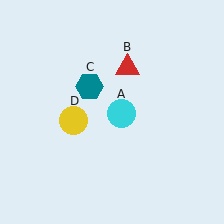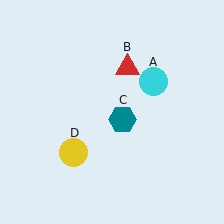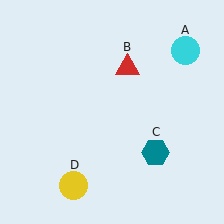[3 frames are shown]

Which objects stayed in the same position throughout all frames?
Red triangle (object B) remained stationary.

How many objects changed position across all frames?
3 objects changed position: cyan circle (object A), teal hexagon (object C), yellow circle (object D).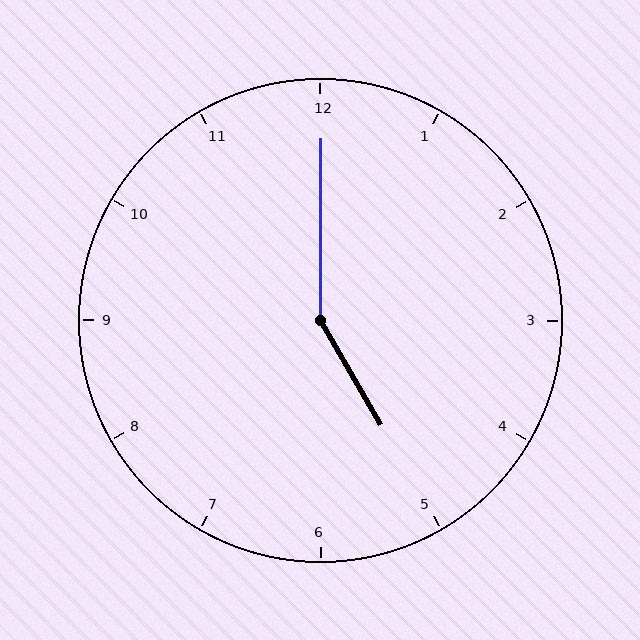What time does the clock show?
5:00.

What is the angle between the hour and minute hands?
Approximately 150 degrees.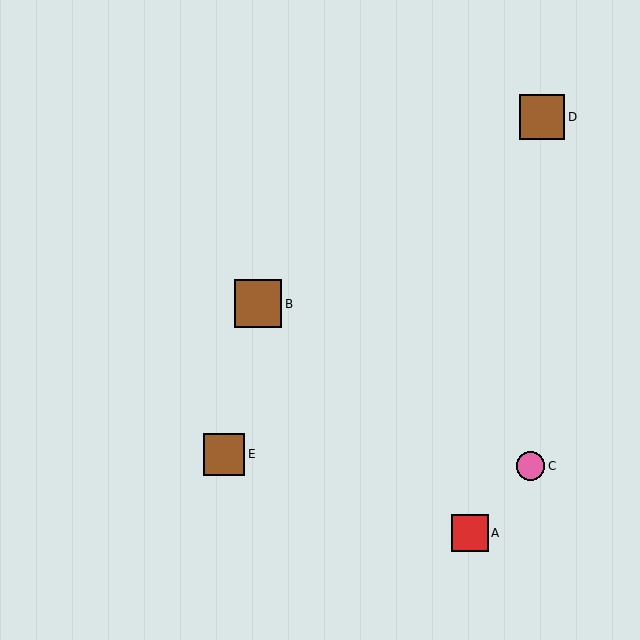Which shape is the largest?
The brown square (labeled B) is the largest.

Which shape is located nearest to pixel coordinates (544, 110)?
The brown square (labeled D) at (542, 117) is nearest to that location.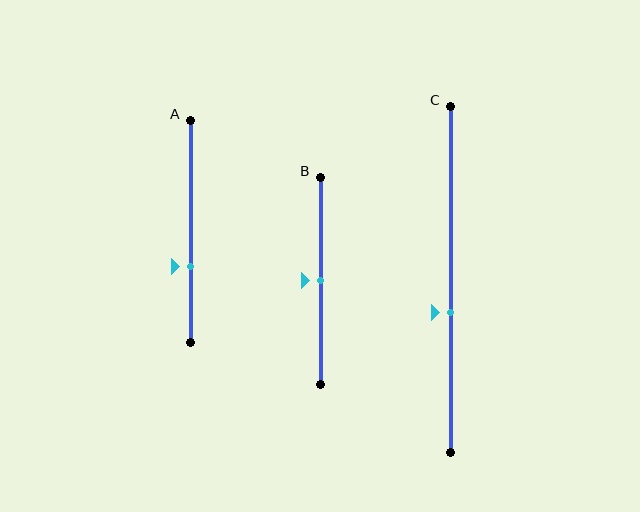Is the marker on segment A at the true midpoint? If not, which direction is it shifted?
No, the marker on segment A is shifted downward by about 16% of the segment length.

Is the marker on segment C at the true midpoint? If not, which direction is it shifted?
No, the marker on segment C is shifted downward by about 9% of the segment length.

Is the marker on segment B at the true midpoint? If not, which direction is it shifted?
Yes, the marker on segment B is at the true midpoint.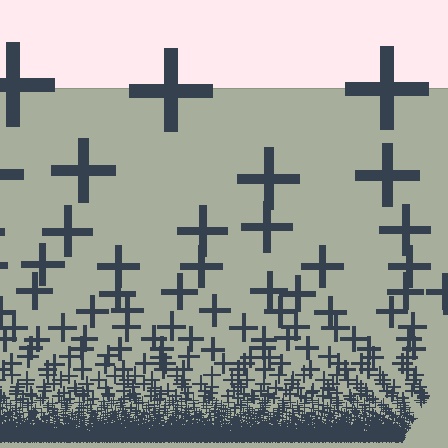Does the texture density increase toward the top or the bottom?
Density increases toward the bottom.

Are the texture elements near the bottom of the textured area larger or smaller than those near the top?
Smaller. The gradient is inverted — elements near the bottom are smaller and denser.